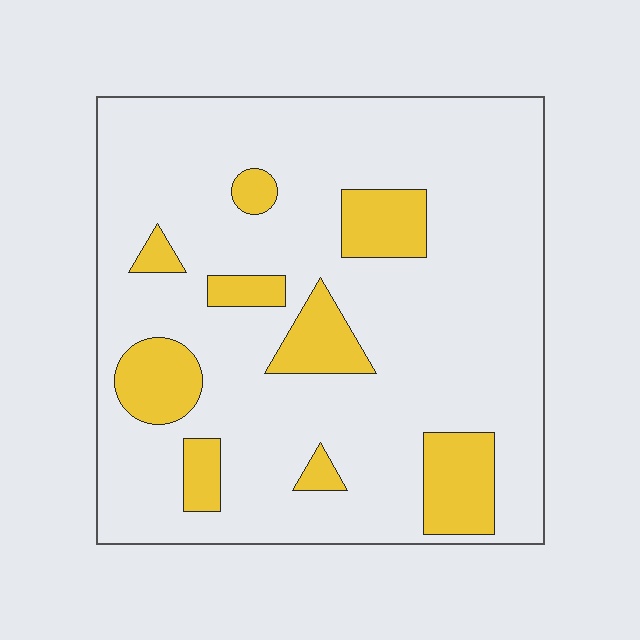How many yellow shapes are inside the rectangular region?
9.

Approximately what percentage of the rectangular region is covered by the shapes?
Approximately 15%.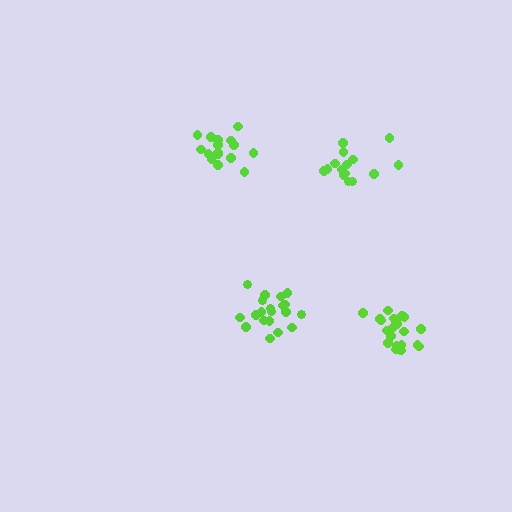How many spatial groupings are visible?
There are 4 spatial groupings.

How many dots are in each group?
Group 1: 21 dots, Group 2: 15 dots, Group 3: 17 dots, Group 4: 20 dots (73 total).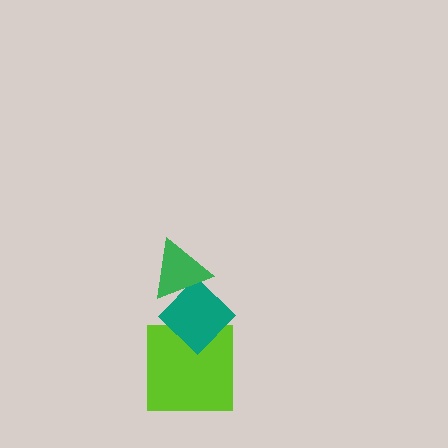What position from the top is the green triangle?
The green triangle is 1st from the top.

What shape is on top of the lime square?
The teal diamond is on top of the lime square.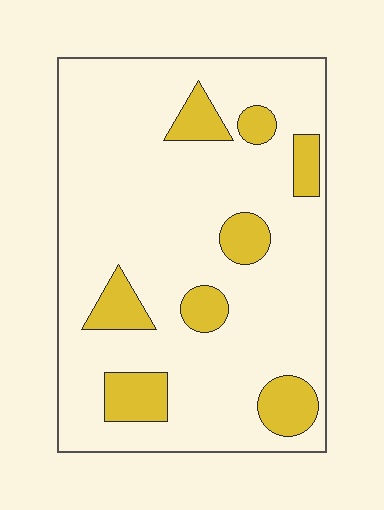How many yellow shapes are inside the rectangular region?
8.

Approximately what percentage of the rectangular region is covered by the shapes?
Approximately 15%.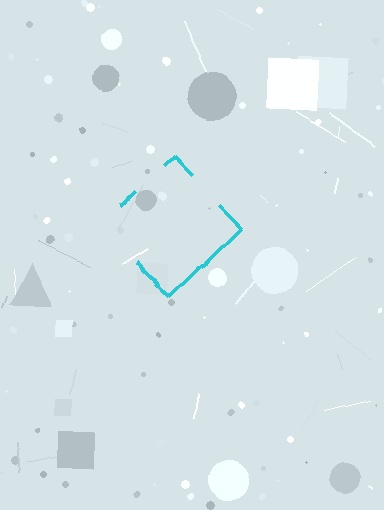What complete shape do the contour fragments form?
The contour fragments form a diamond.